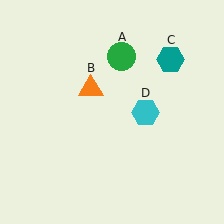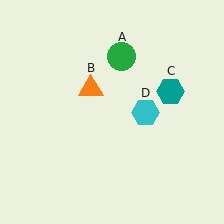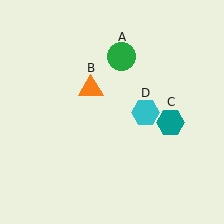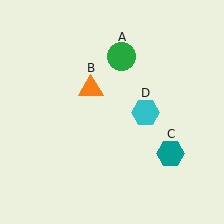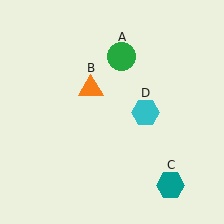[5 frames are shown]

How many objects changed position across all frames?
1 object changed position: teal hexagon (object C).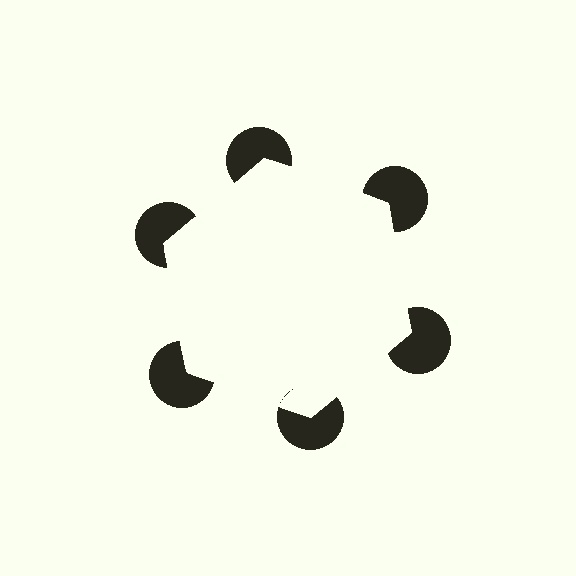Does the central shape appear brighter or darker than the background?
It typically appears slightly brighter than the background, even though no actual brightness change is drawn.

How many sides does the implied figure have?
6 sides.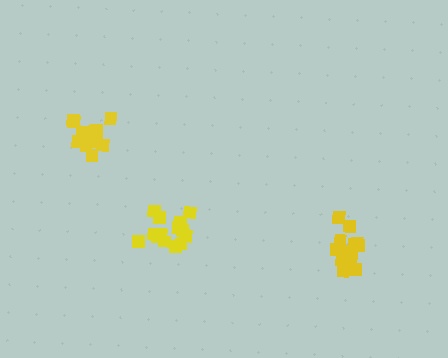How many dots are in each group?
Group 1: 15 dots, Group 2: 14 dots, Group 3: 14 dots (43 total).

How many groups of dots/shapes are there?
There are 3 groups.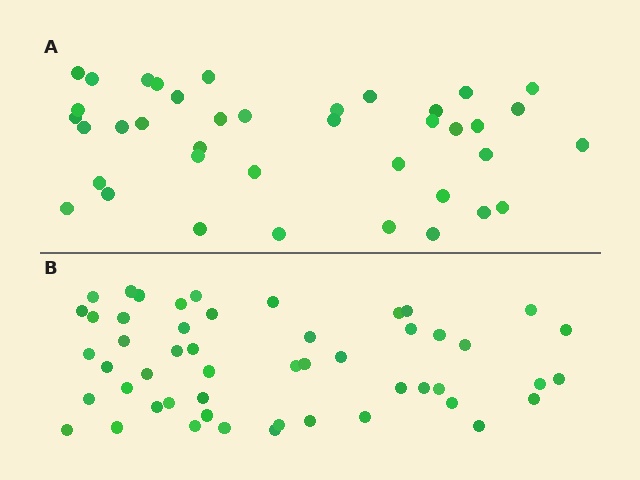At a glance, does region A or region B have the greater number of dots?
Region B (the bottom region) has more dots.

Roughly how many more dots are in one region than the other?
Region B has roughly 12 or so more dots than region A.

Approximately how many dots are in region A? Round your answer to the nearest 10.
About 40 dots. (The exact count is 39, which rounds to 40.)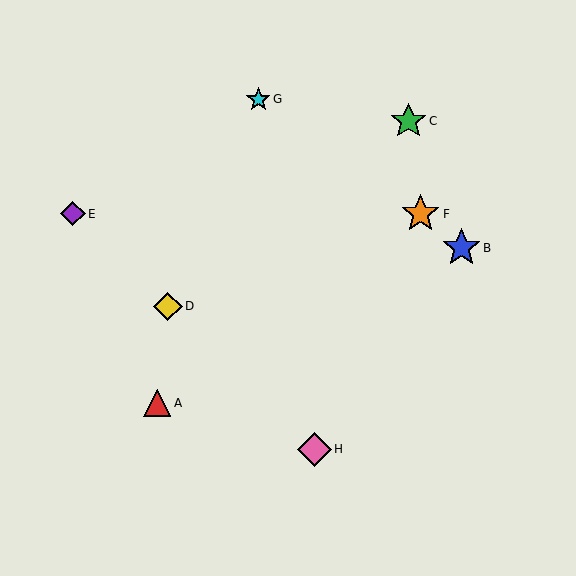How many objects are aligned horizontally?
2 objects (E, F) are aligned horizontally.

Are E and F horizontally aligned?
Yes, both are at y≈214.